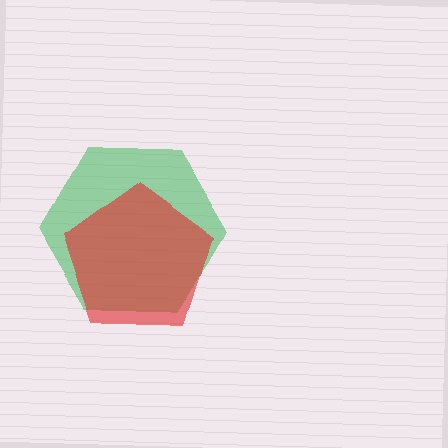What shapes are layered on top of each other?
The layered shapes are: a green hexagon, a red pentagon.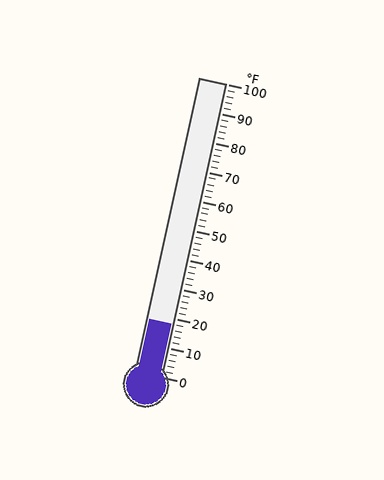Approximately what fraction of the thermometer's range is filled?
The thermometer is filled to approximately 20% of its range.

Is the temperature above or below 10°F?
The temperature is above 10°F.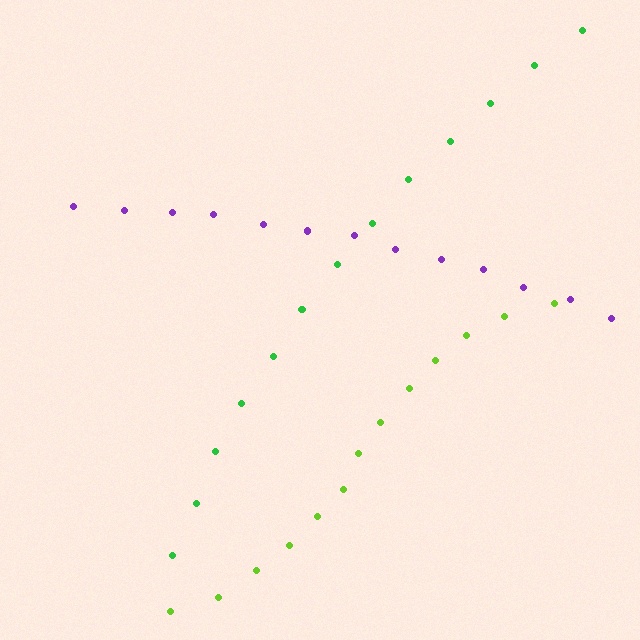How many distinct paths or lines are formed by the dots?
There are 3 distinct paths.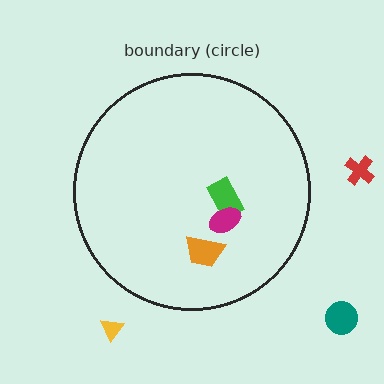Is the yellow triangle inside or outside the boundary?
Outside.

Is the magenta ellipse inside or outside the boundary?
Inside.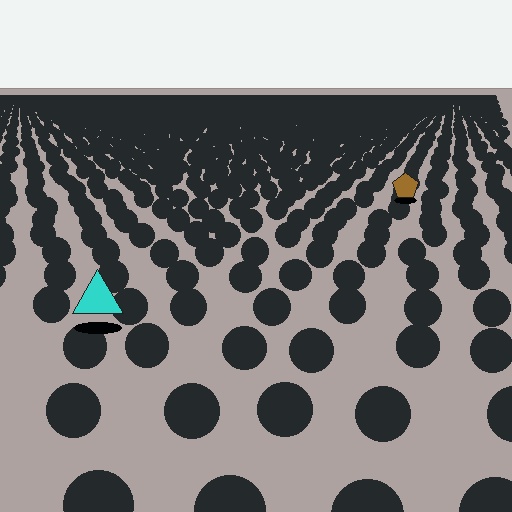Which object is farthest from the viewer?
The brown pentagon is farthest from the viewer. It appears smaller and the ground texture around it is denser.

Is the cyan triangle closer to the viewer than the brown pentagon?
Yes. The cyan triangle is closer — you can tell from the texture gradient: the ground texture is coarser near it.